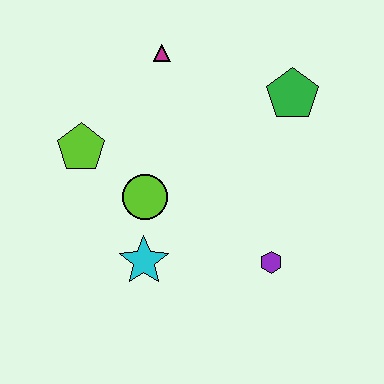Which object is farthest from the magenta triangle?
The purple hexagon is farthest from the magenta triangle.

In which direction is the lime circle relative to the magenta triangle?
The lime circle is below the magenta triangle.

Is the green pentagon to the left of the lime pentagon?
No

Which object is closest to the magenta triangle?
The lime pentagon is closest to the magenta triangle.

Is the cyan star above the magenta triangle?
No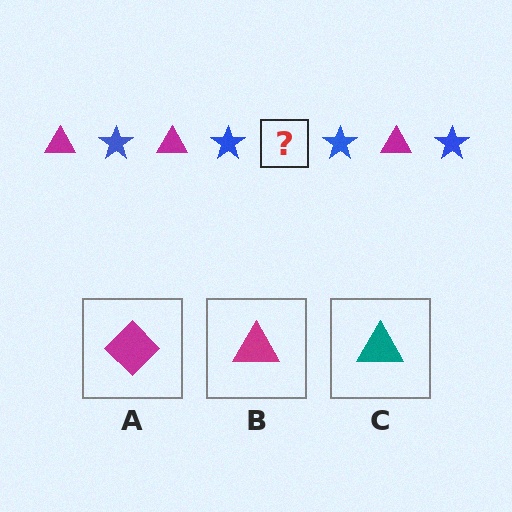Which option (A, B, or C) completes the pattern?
B.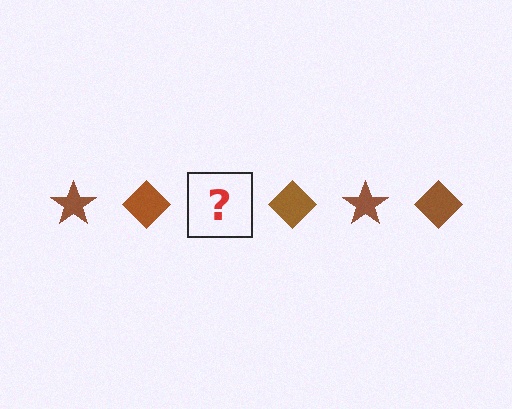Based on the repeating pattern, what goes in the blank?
The blank should be a brown star.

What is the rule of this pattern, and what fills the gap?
The rule is that the pattern cycles through star, diamond shapes in brown. The gap should be filled with a brown star.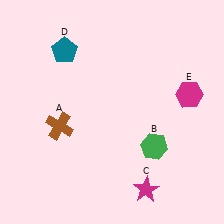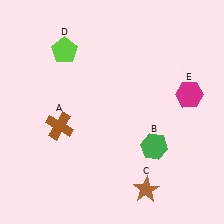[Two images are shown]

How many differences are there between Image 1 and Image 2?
There are 2 differences between the two images.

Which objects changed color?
C changed from magenta to brown. D changed from teal to lime.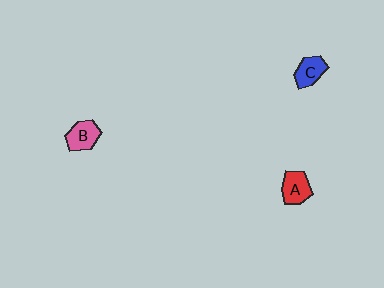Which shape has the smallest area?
Shape C (blue).